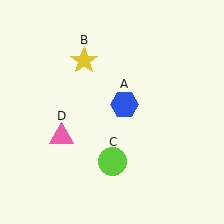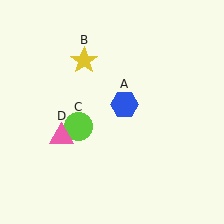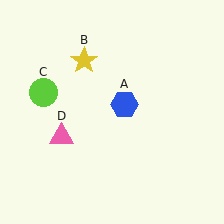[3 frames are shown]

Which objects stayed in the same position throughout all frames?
Blue hexagon (object A) and yellow star (object B) and pink triangle (object D) remained stationary.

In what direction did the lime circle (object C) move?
The lime circle (object C) moved up and to the left.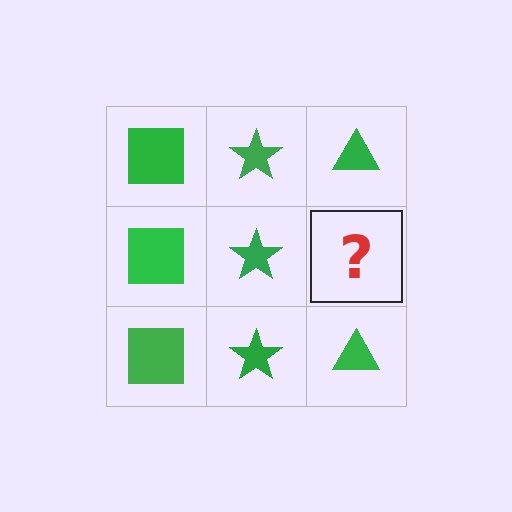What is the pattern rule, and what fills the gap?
The rule is that each column has a consistent shape. The gap should be filled with a green triangle.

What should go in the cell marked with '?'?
The missing cell should contain a green triangle.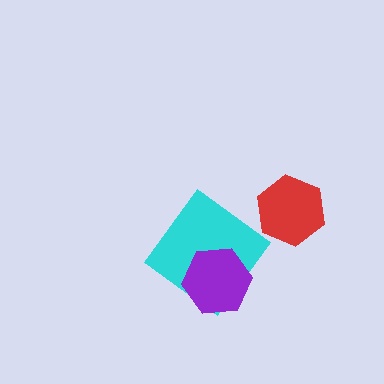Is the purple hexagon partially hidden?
No, no other shape covers it.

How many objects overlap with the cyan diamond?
1 object overlaps with the cyan diamond.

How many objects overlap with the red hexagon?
0 objects overlap with the red hexagon.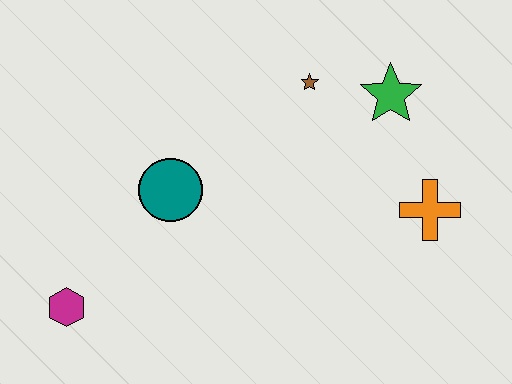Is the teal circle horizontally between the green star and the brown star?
No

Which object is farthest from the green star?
The magenta hexagon is farthest from the green star.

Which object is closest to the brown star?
The green star is closest to the brown star.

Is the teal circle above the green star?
No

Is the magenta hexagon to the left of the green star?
Yes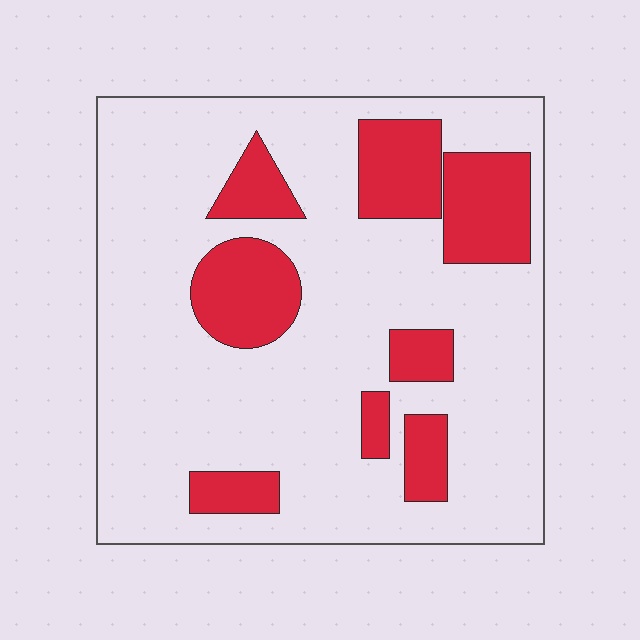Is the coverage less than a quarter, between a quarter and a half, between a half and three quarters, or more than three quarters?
Less than a quarter.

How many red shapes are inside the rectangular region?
8.